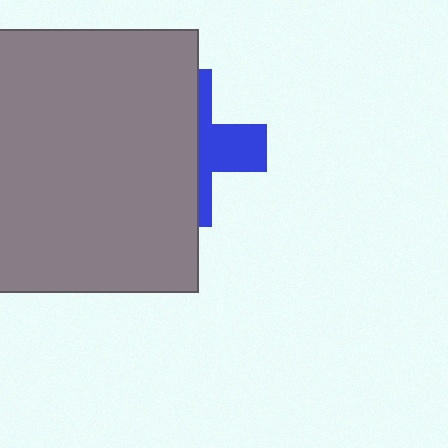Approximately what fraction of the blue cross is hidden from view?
Roughly 64% of the blue cross is hidden behind the gray square.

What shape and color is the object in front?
The object in front is a gray square.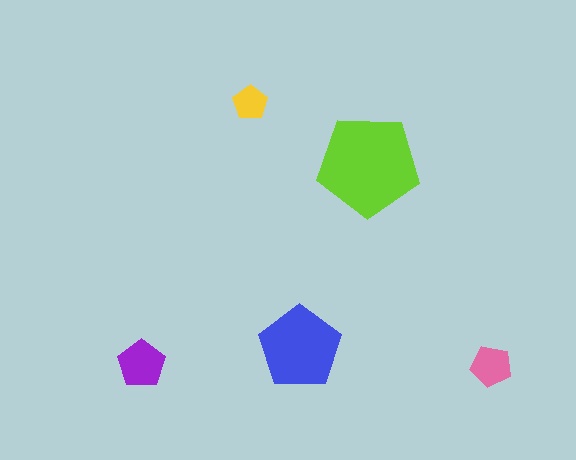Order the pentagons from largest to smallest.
the lime one, the blue one, the purple one, the pink one, the yellow one.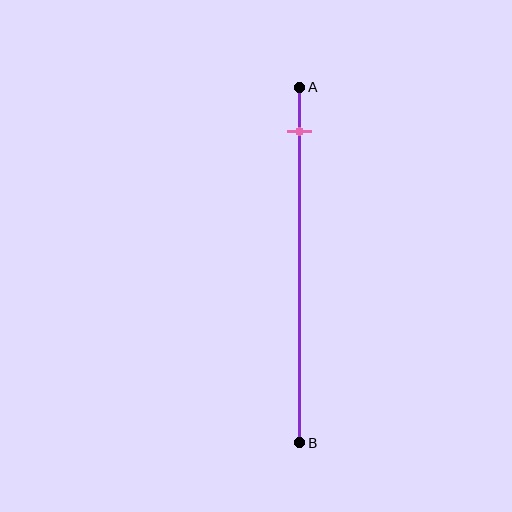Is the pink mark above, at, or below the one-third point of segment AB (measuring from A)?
The pink mark is above the one-third point of segment AB.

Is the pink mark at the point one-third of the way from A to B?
No, the mark is at about 10% from A, not at the 33% one-third point.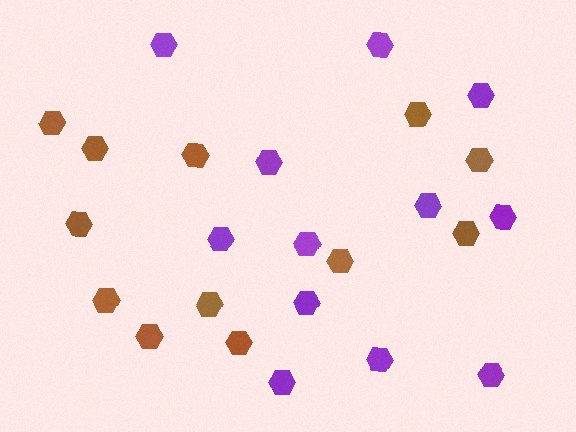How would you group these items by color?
There are 2 groups: one group of brown hexagons (12) and one group of purple hexagons (12).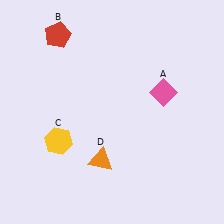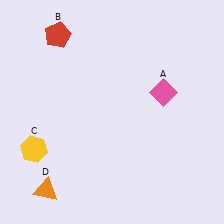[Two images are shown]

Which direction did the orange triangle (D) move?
The orange triangle (D) moved left.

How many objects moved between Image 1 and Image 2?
2 objects moved between the two images.